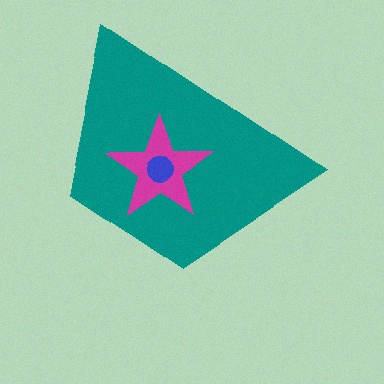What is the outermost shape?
The teal trapezoid.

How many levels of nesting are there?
3.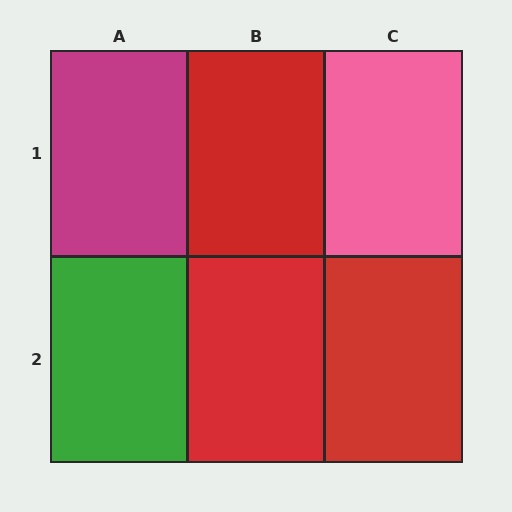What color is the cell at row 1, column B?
Red.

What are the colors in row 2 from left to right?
Green, red, red.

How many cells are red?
3 cells are red.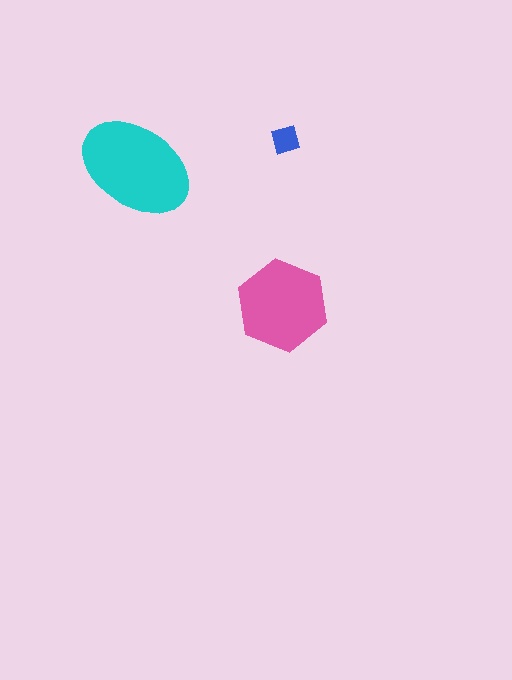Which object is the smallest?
The blue diamond.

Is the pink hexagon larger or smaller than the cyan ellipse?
Smaller.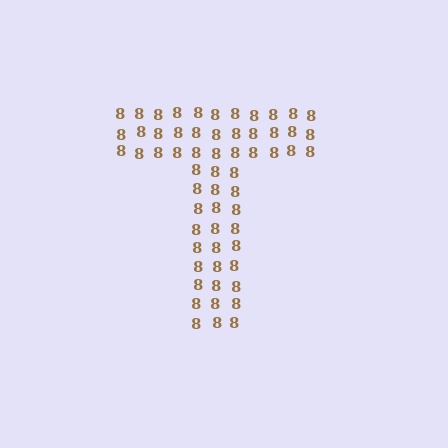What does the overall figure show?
The overall figure shows the letter T.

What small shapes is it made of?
It is made of small digit 8's.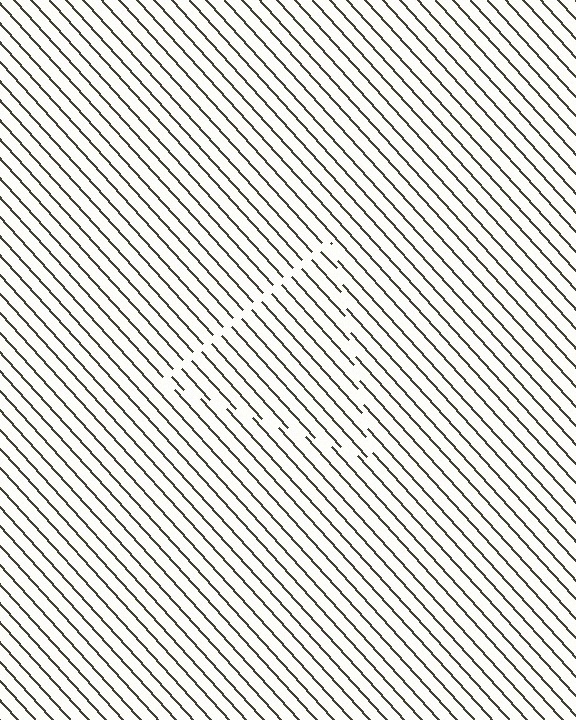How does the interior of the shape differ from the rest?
The interior of the shape contains the same grating, shifted by half a period — the contour is defined by the phase discontinuity where line-ends from the inner and outer gratings abut.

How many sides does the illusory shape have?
3 sides — the line-ends trace a triangle.